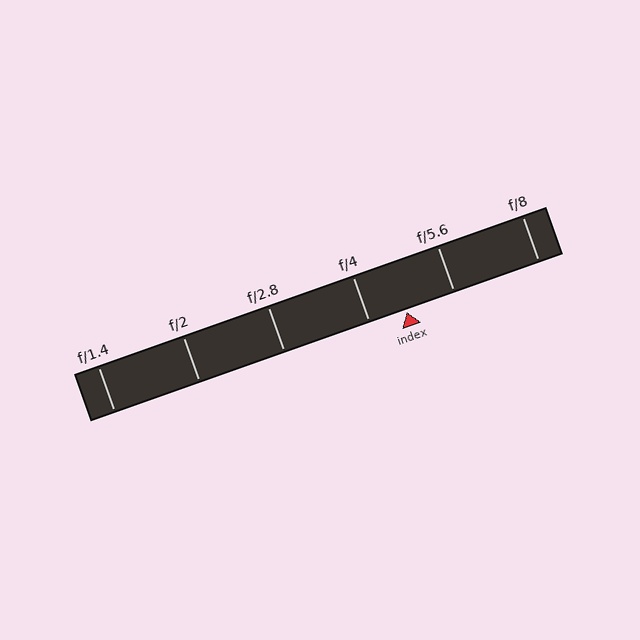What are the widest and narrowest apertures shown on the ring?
The widest aperture shown is f/1.4 and the narrowest is f/8.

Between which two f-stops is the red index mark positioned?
The index mark is between f/4 and f/5.6.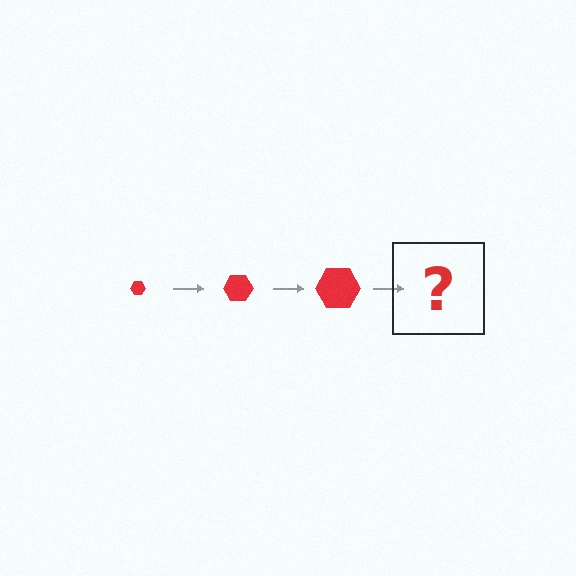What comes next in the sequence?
The next element should be a red hexagon, larger than the previous one.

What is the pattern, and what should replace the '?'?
The pattern is that the hexagon gets progressively larger each step. The '?' should be a red hexagon, larger than the previous one.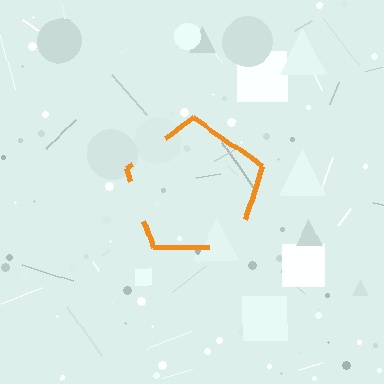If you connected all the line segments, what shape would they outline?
They would outline a pentagon.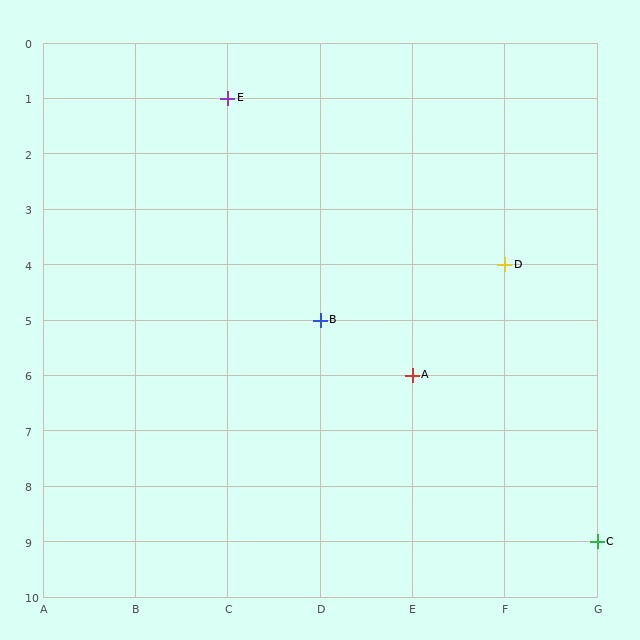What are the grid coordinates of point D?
Point D is at grid coordinates (F, 4).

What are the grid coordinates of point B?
Point B is at grid coordinates (D, 5).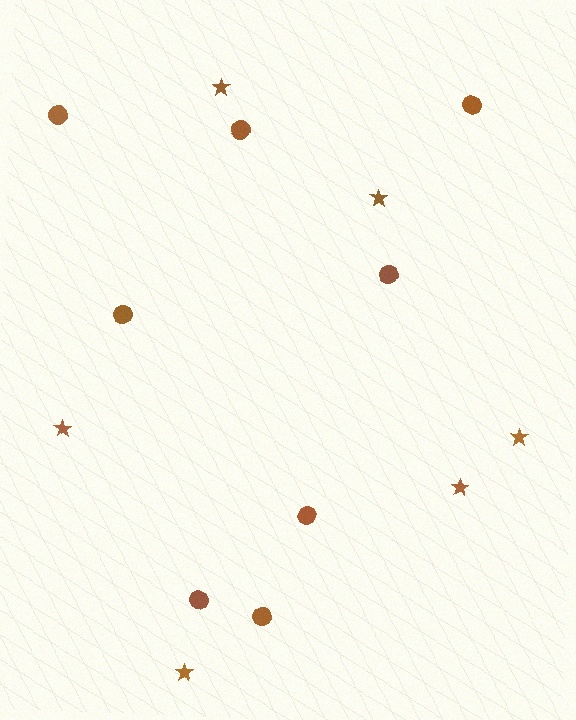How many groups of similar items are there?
There are 2 groups: one group of stars (6) and one group of circles (8).